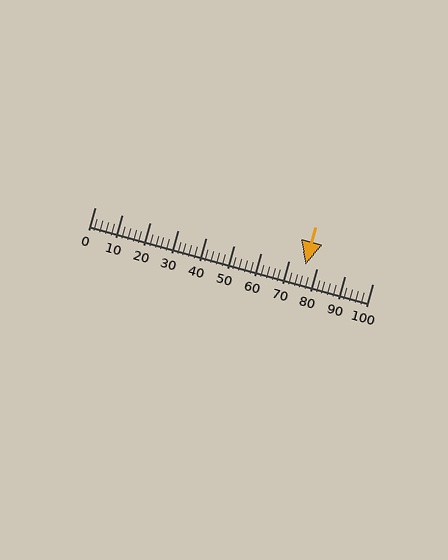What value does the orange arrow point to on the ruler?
The orange arrow points to approximately 76.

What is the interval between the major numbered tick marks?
The major tick marks are spaced 10 units apart.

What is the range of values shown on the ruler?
The ruler shows values from 0 to 100.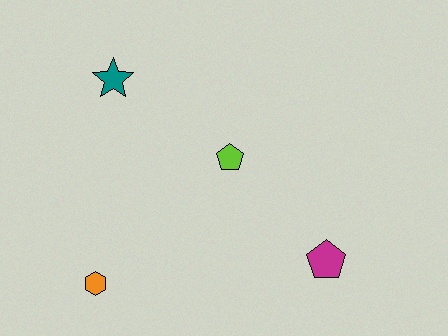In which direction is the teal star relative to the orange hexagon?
The teal star is above the orange hexagon.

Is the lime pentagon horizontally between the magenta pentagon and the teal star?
Yes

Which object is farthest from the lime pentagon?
The orange hexagon is farthest from the lime pentagon.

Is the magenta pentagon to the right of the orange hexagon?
Yes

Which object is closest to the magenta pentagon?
The lime pentagon is closest to the magenta pentagon.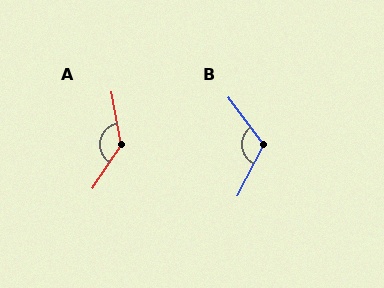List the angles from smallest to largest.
B (116°), A (137°).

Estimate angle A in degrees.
Approximately 137 degrees.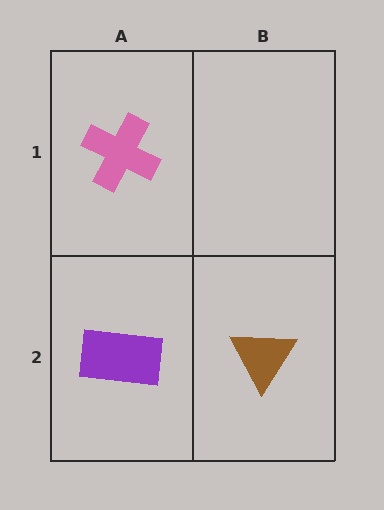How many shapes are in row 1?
1 shape.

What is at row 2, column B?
A brown triangle.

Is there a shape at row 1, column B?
No, that cell is empty.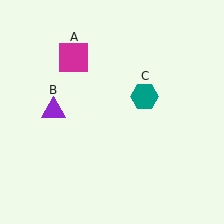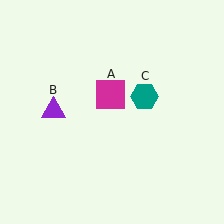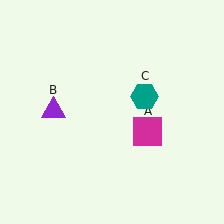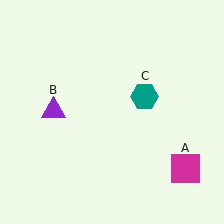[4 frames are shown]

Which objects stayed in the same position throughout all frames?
Purple triangle (object B) and teal hexagon (object C) remained stationary.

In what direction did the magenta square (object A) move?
The magenta square (object A) moved down and to the right.